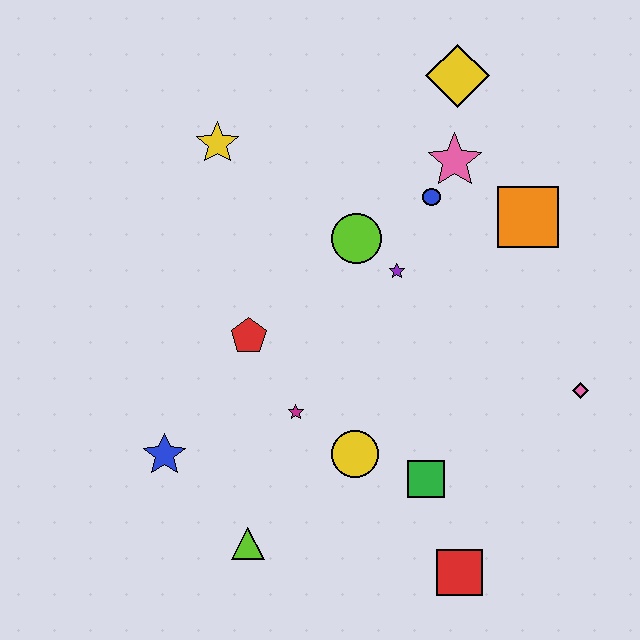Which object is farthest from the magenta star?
The yellow diamond is farthest from the magenta star.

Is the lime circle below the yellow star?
Yes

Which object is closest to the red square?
The green square is closest to the red square.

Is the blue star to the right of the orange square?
No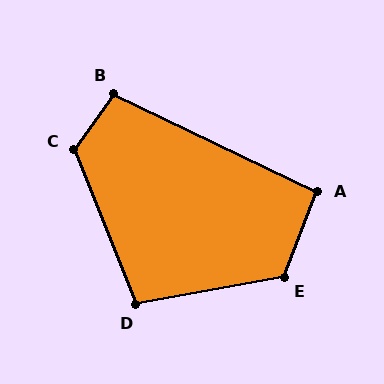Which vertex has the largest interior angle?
C, at approximately 123 degrees.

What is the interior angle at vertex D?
Approximately 102 degrees (obtuse).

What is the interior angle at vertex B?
Approximately 100 degrees (obtuse).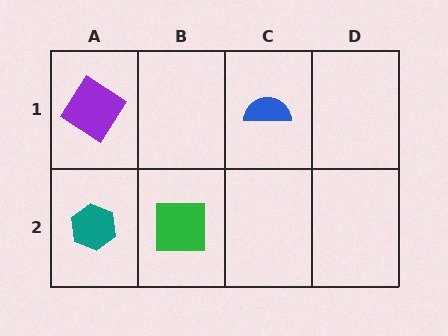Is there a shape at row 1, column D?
No, that cell is empty.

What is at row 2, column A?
A teal hexagon.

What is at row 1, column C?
A blue semicircle.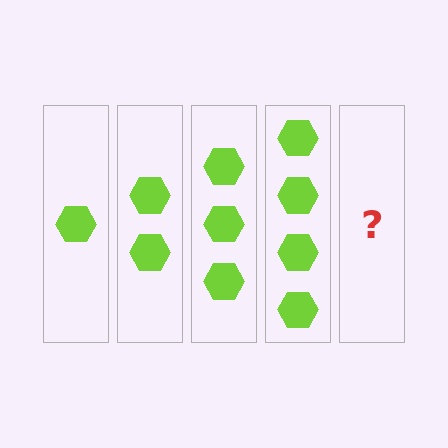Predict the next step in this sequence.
The next step is 5 hexagons.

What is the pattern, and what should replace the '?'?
The pattern is that each step adds one more hexagon. The '?' should be 5 hexagons.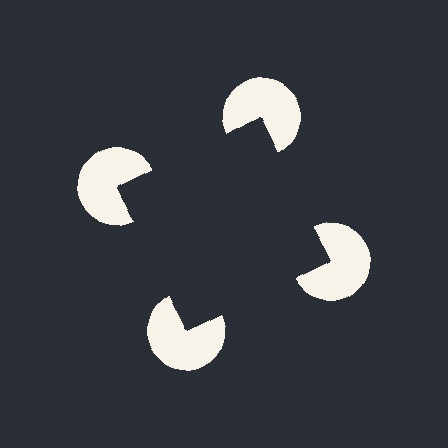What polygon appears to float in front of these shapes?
An illusory square — its edges are inferred from the aligned wedge cuts in the pac-man discs, not physically drawn.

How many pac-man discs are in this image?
There are 4 — one at each vertex of the illusory square.